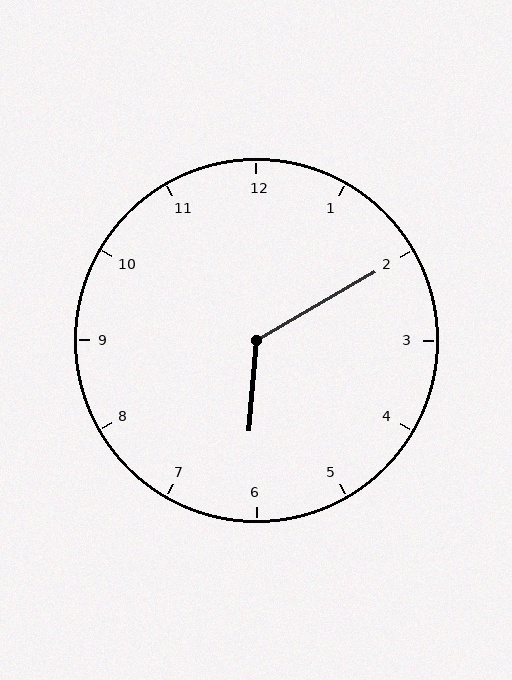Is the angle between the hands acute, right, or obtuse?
It is obtuse.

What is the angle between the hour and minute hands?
Approximately 125 degrees.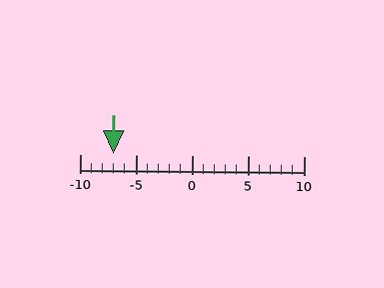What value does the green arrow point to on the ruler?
The green arrow points to approximately -7.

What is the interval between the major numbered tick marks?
The major tick marks are spaced 5 units apart.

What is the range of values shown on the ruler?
The ruler shows values from -10 to 10.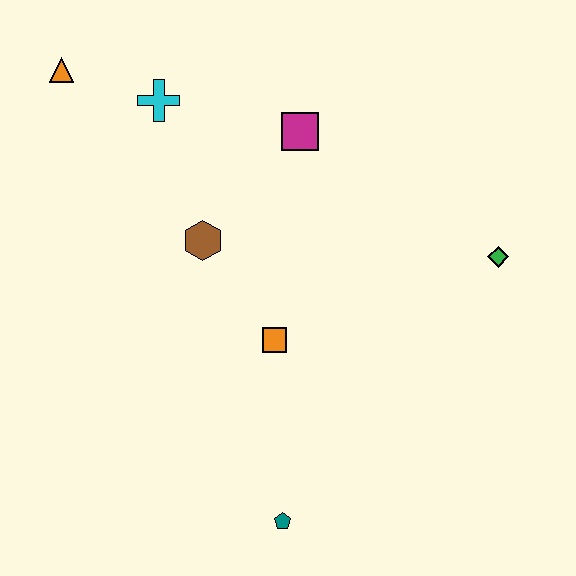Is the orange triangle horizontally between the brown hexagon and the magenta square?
No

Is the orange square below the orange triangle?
Yes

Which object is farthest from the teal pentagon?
The orange triangle is farthest from the teal pentagon.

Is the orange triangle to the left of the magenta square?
Yes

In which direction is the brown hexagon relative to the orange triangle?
The brown hexagon is below the orange triangle.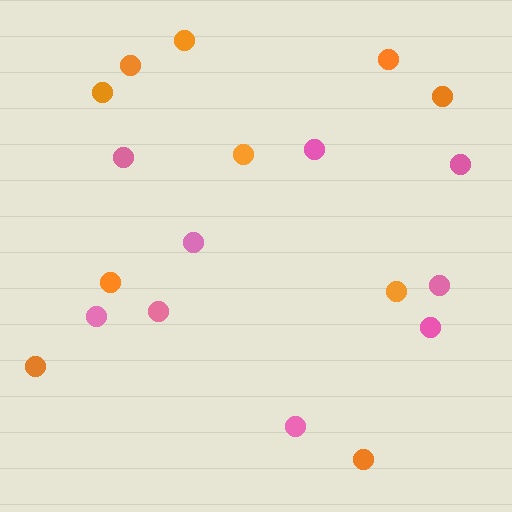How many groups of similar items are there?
There are 2 groups: one group of orange circles (10) and one group of pink circles (9).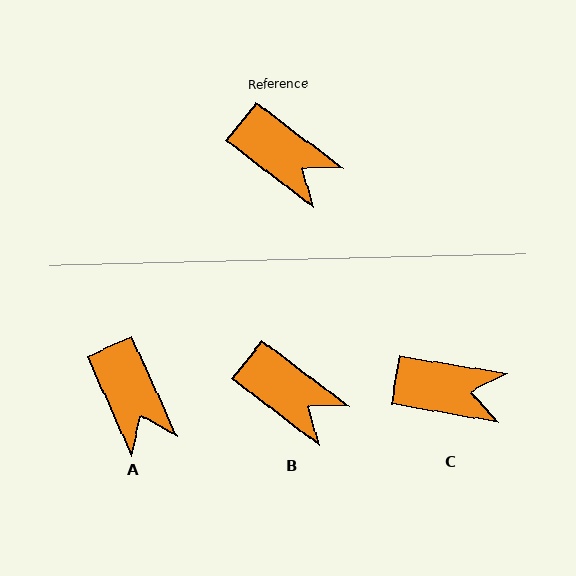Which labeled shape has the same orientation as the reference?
B.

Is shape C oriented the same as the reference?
No, it is off by about 28 degrees.